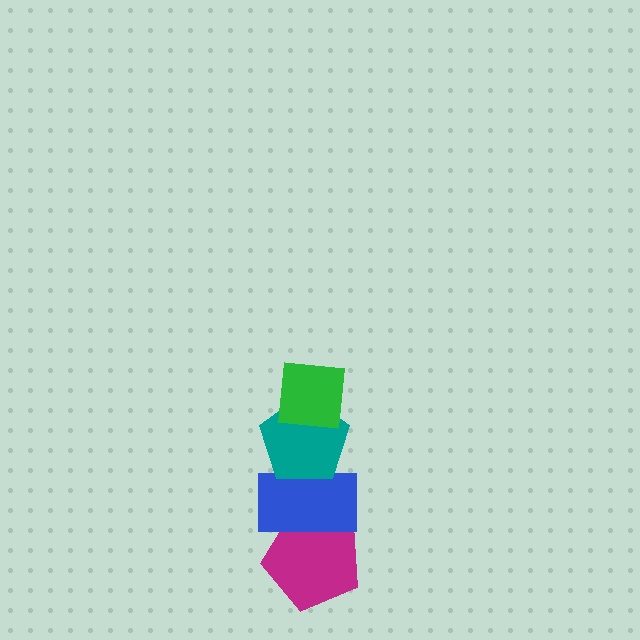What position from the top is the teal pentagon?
The teal pentagon is 2nd from the top.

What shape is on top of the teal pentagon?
The green square is on top of the teal pentagon.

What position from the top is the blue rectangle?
The blue rectangle is 3rd from the top.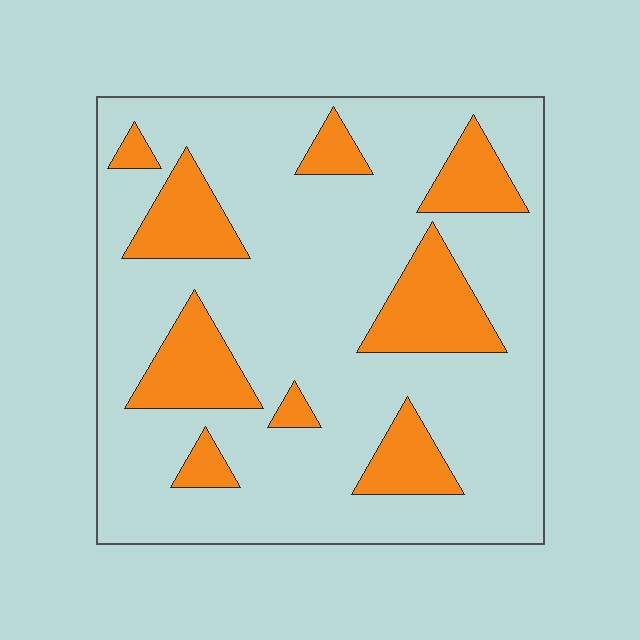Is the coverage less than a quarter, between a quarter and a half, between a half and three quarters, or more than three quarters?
Less than a quarter.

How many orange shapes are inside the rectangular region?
9.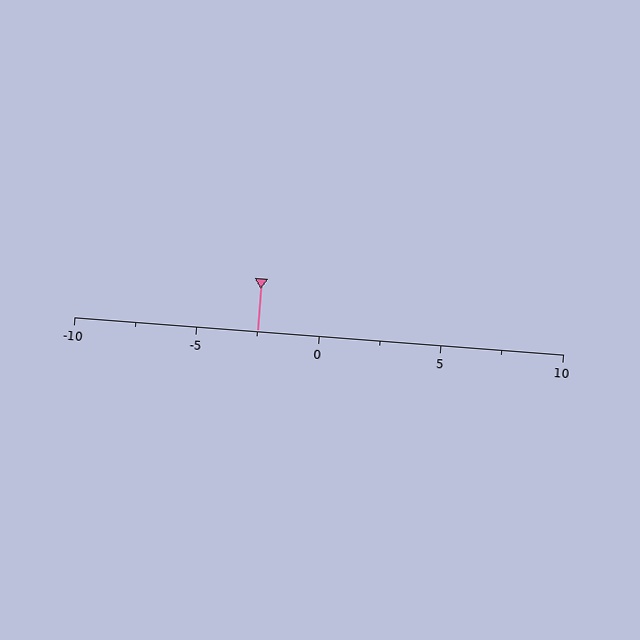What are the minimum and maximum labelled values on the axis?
The axis runs from -10 to 10.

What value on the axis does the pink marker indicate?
The marker indicates approximately -2.5.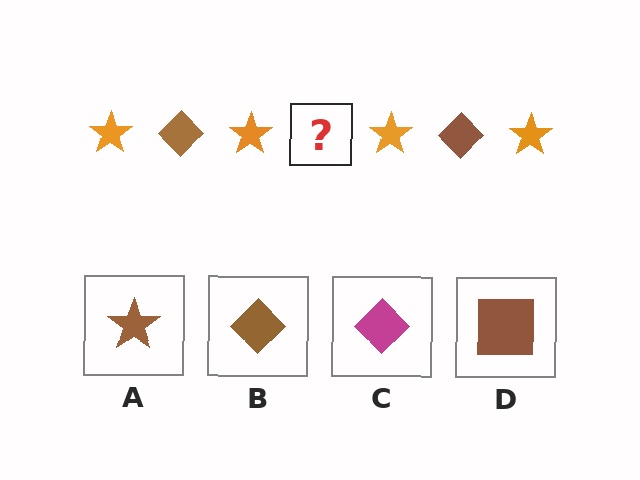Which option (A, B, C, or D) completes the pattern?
B.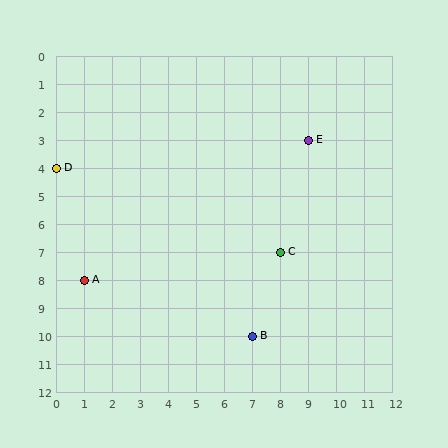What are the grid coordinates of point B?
Point B is at grid coordinates (7, 10).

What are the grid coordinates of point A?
Point A is at grid coordinates (1, 8).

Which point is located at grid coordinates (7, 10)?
Point B is at (7, 10).